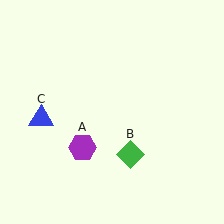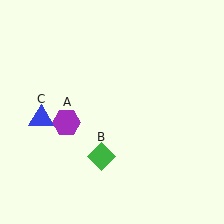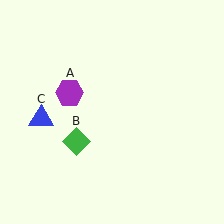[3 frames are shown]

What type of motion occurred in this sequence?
The purple hexagon (object A), green diamond (object B) rotated clockwise around the center of the scene.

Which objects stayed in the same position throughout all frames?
Blue triangle (object C) remained stationary.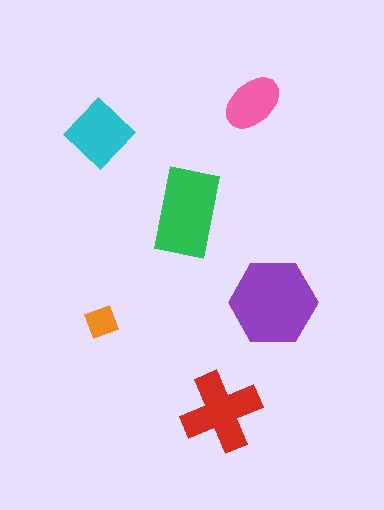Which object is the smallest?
The orange diamond.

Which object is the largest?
The purple hexagon.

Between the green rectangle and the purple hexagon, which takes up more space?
The purple hexagon.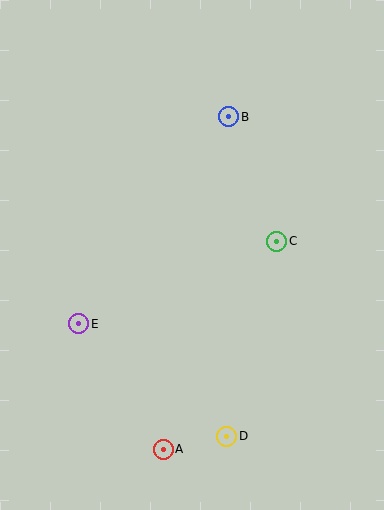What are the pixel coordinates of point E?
Point E is at (79, 324).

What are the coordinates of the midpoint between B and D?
The midpoint between B and D is at (228, 277).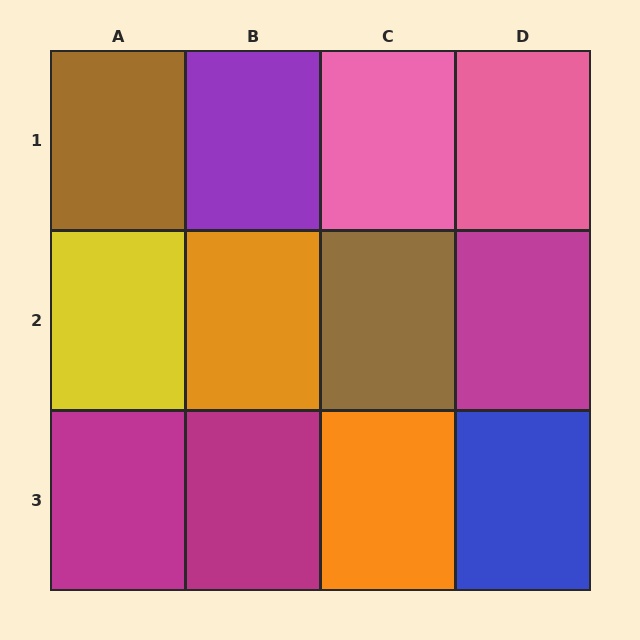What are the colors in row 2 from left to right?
Yellow, orange, brown, magenta.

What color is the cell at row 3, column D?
Blue.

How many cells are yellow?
1 cell is yellow.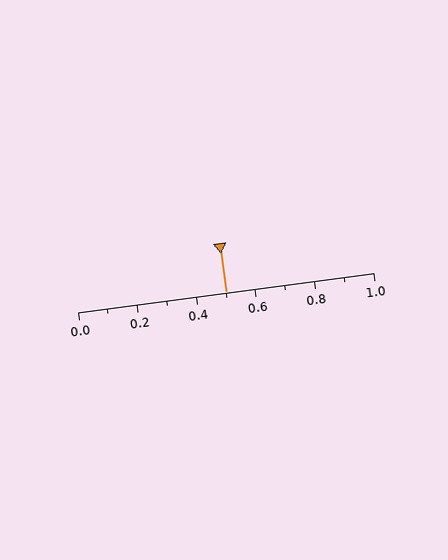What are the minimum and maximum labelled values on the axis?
The axis runs from 0.0 to 1.0.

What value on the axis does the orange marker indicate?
The marker indicates approximately 0.5.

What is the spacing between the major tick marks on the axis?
The major ticks are spaced 0.2 apart.